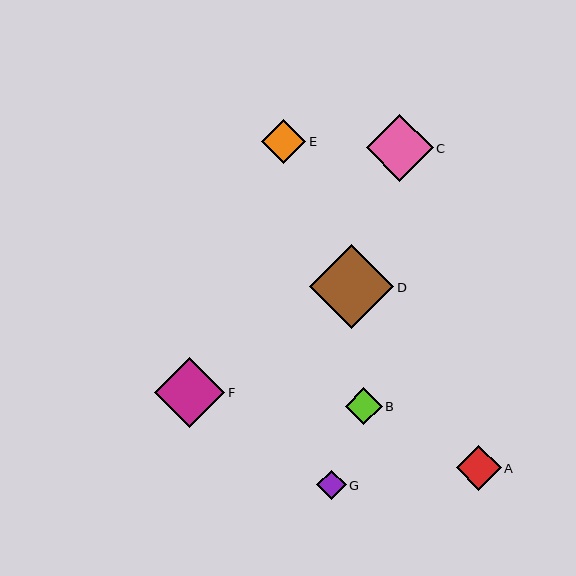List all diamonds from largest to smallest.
From largest to smallest: D, F, C, A, E, B, G.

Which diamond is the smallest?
Diamond G is the smallest with a size of approximately 29 pixels.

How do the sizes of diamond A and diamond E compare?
Diamond A and diamond E are approximately the same size.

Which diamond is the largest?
Diamond D is the largest with a size of approximately 84 pixels.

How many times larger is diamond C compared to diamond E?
Diamond C is approximately 1.5 times the size of diamond E.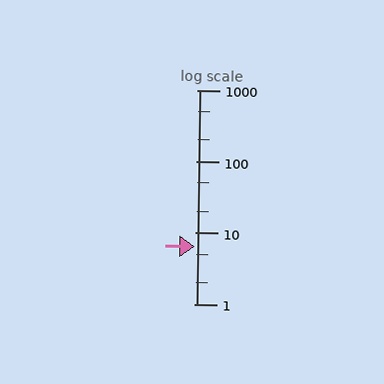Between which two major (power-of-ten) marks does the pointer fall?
The pointer is between 1 and 10.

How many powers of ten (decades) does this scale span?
The scale spans 3 decades, from 1 to 1000.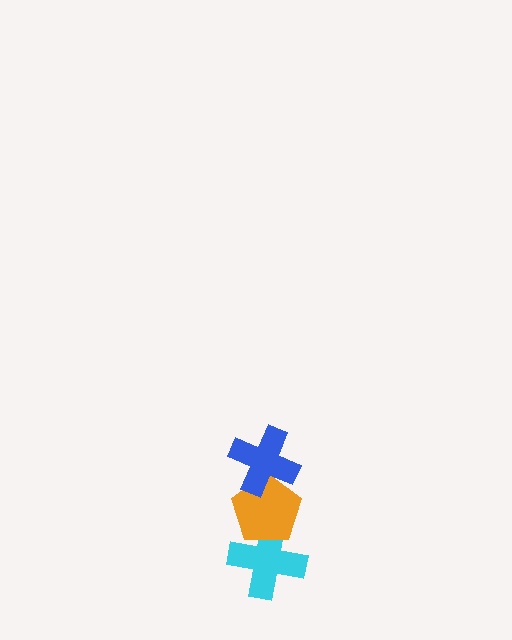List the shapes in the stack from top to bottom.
From top to bottom: the blue cross, the orange pentagon, the cyan cross.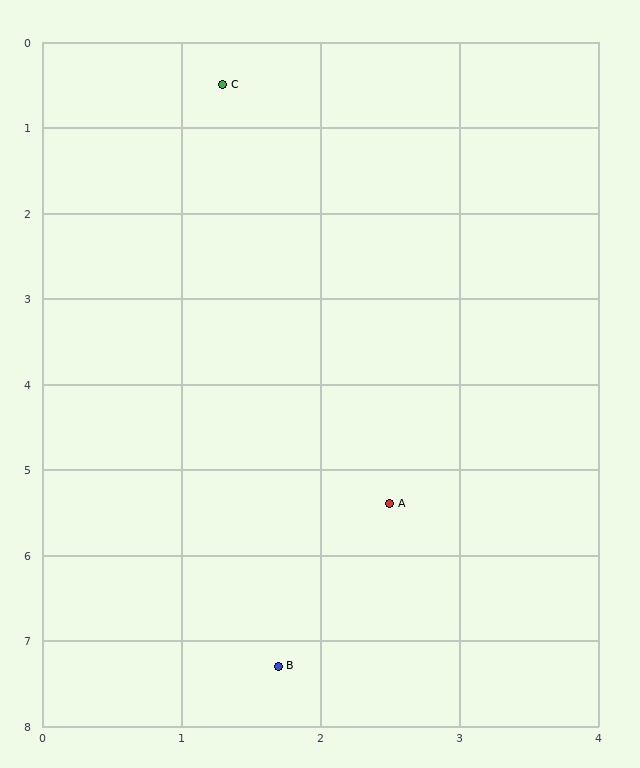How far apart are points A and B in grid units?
Points A and B are about 2.1 grid units apart.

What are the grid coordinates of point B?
Point B is at approximately (1.7, 7.3).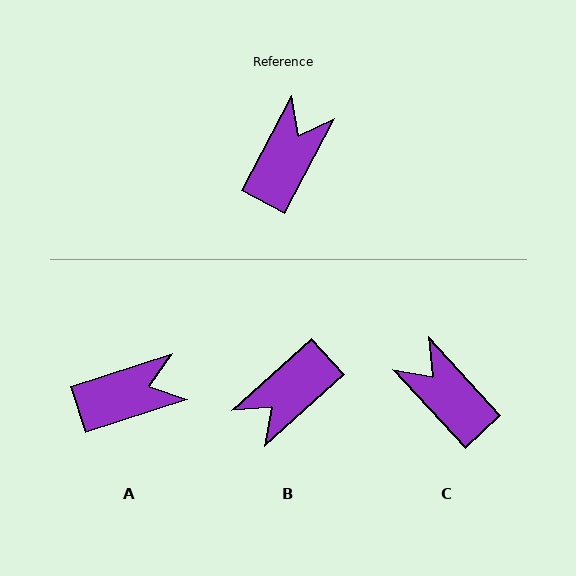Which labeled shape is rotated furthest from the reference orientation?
B, about 160 degrees away.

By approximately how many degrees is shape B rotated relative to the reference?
Approximately 160 degrees counter-clockwise.